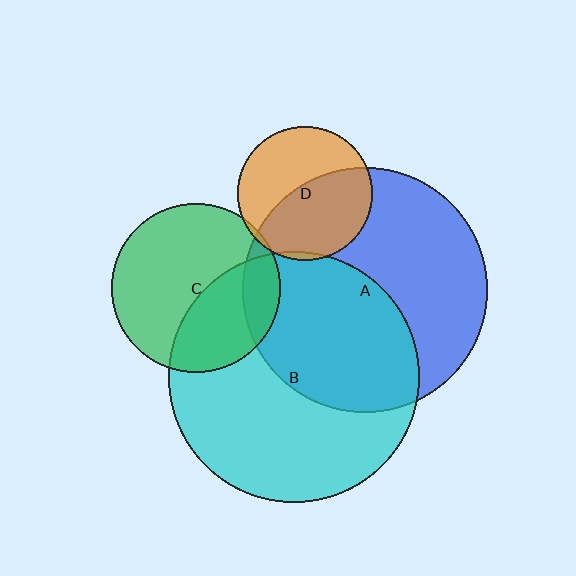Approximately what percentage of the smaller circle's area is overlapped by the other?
Approximately 15%.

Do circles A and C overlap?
Yes.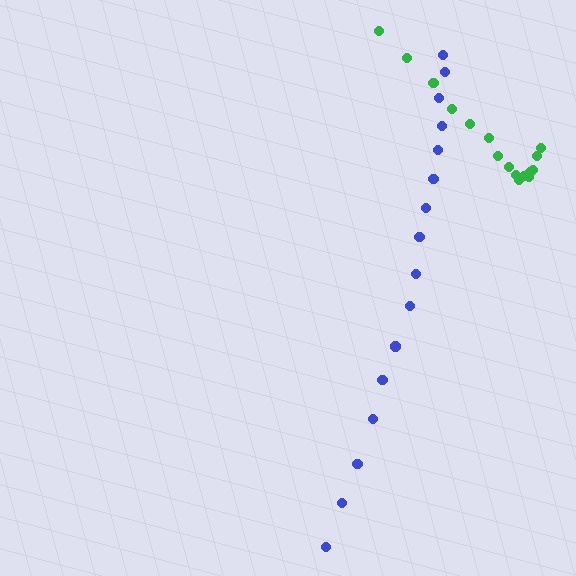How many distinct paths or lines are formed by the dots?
There are 2 distinct paths.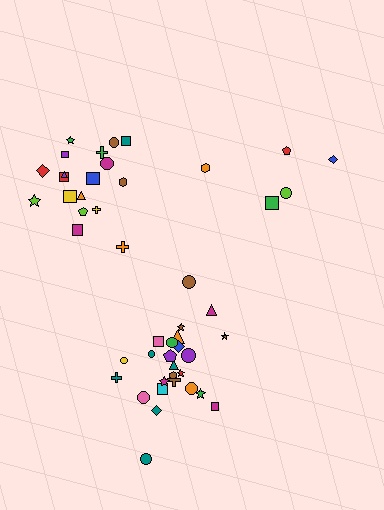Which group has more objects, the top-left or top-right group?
The top-left group.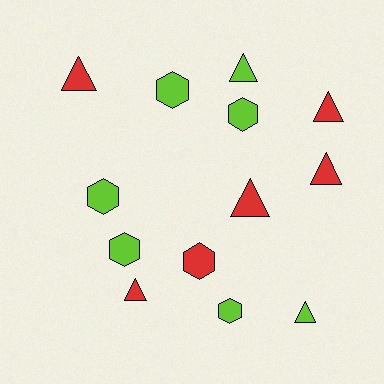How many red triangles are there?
There are 5 red triangles.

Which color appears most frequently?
Lime, with 7 objects.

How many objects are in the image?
There are 13 objects.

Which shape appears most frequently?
Triangle, with 7 objects.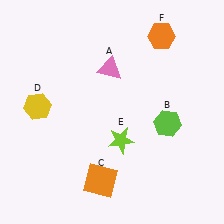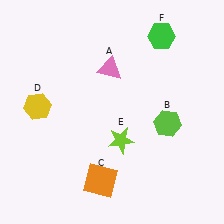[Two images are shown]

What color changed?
The hexagon (F) changed from orange in Image 1 to green in Image 2.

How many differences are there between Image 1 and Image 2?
There is 1 difference between the two images.